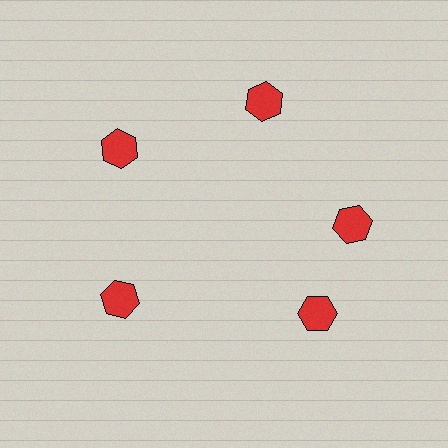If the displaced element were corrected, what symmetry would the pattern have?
It would have 5-fold rotational symmetry — the pattern would map onto itself every 72 degrees.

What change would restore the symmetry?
The symmetry would be restored by rotating it back into even spacing with its neighbors so that all 5 hexagons sit at equal angles and equal distance from the center.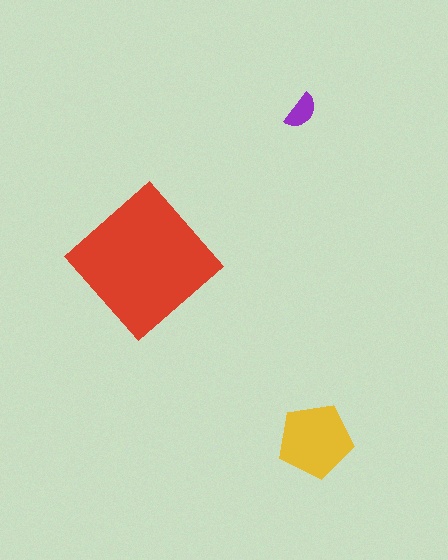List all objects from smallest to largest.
The purple semicircle, the yellow pentagon, the red diamond.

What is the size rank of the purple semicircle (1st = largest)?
3rd.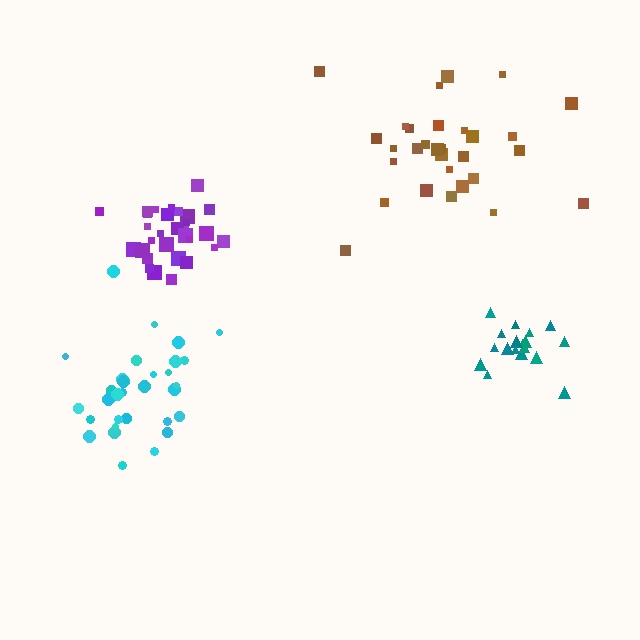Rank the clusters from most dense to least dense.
purple, teal, cyan, brown.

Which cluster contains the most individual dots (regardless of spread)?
Purple (31).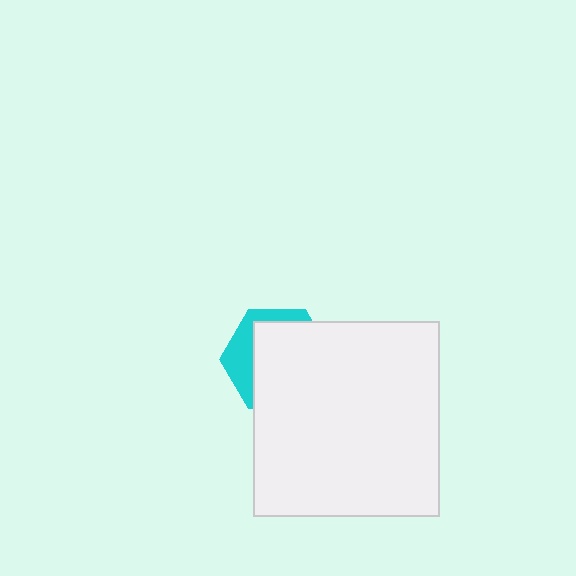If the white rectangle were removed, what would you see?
You would see the complete cyan hexagon.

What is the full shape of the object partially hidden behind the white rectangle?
The partially hidden object is a cyan hexagon.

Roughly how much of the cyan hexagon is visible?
A small part of it is visible (roughly 31%).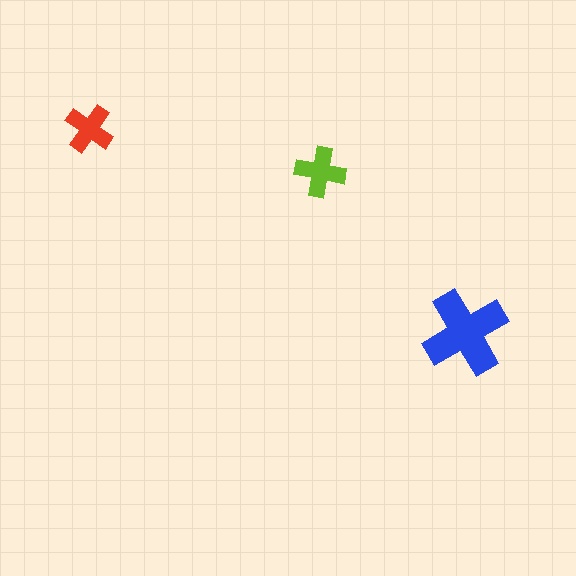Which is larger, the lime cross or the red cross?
The lime one.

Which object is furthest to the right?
The blue cross is rightmost.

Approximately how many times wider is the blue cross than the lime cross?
About 1.5 times wider.